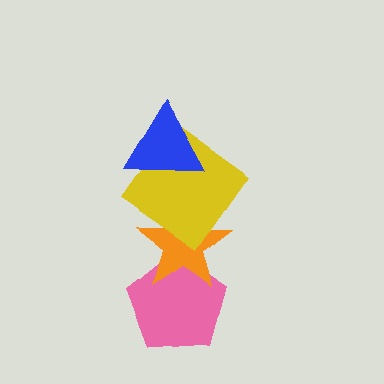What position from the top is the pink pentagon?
The pink pentagon is 4th from the top.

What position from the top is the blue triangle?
The blue triangle is 1st from the top.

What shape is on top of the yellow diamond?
The blue triangle is on top of the yellow diamond.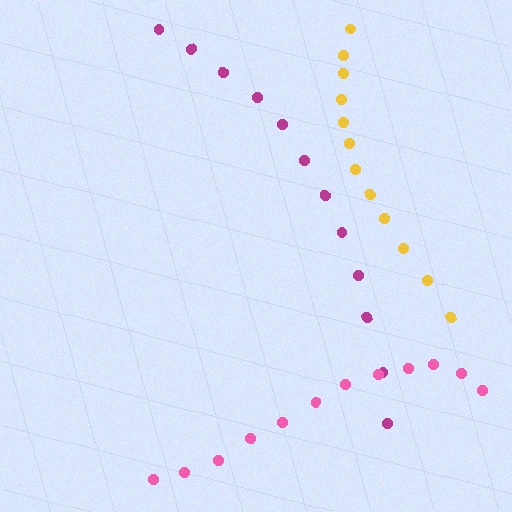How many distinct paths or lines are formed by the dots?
There are 3 distinct paths.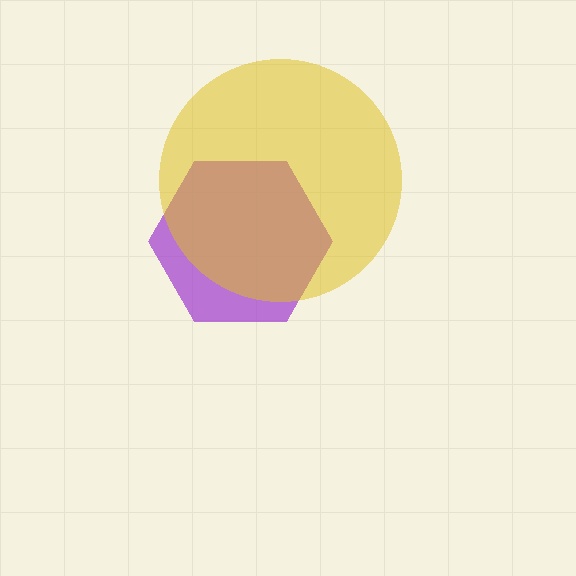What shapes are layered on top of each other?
The layered shapes are: a purple hexagon, a yellow circle.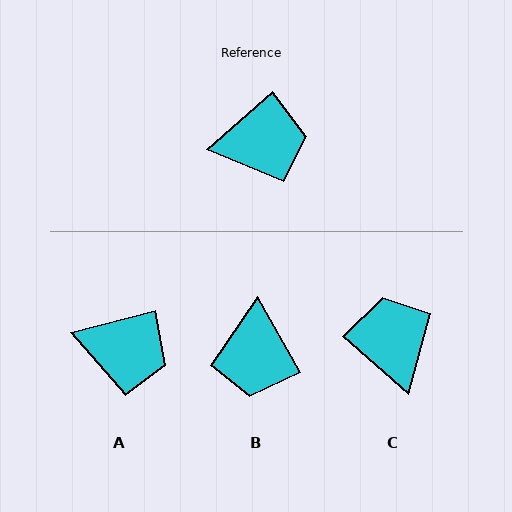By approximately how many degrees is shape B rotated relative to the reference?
Approximately 102 degrees clockwise.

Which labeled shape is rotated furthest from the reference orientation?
B, about 102 degrees away.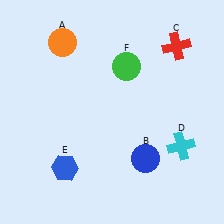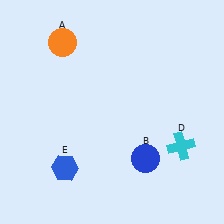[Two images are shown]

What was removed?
The red cross (C), the green circle (F) were removed in Image 2.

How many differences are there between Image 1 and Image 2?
There are 2 differences between the two images.